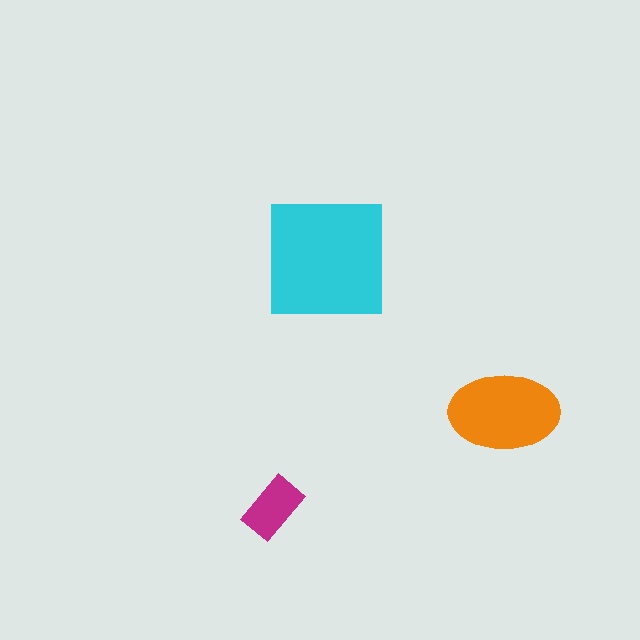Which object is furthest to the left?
The magenta rectangle is leftmost.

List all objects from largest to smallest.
The cyan square, the orange ellipse, the magenta rectangle.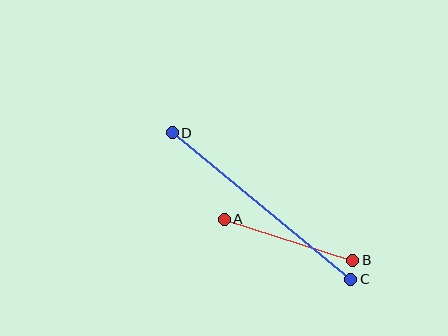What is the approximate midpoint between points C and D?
The midpoint is at approximately (261, 206) pixels.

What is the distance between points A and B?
The distance is approximately 135 pixels.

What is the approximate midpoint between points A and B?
The midpoint is at approximately (289, 240) pixels.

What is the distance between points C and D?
The distance is approximately 231 pixels.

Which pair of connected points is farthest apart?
Points C and D are farthest apart.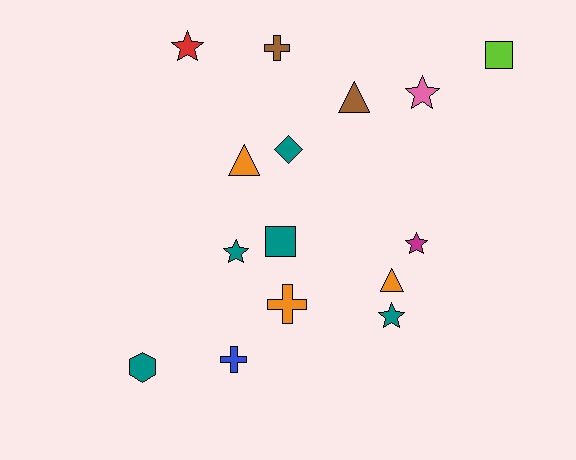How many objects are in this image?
There are 15 objects.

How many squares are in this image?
There are 2 squares.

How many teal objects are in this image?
There are 5 teal objects.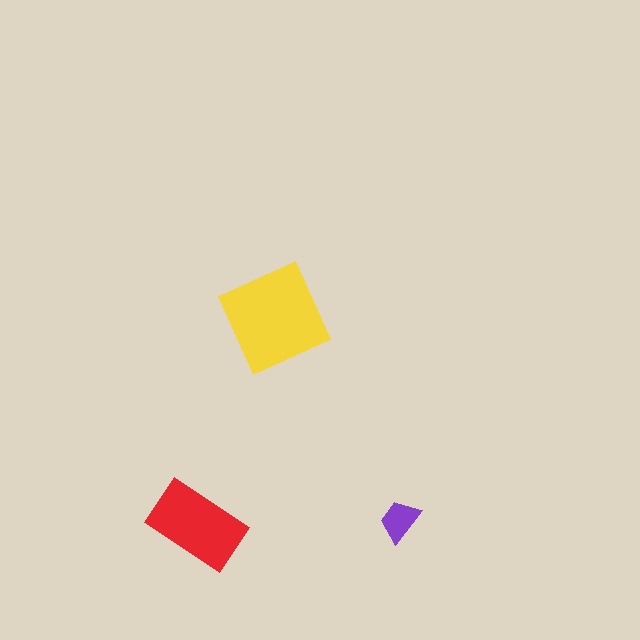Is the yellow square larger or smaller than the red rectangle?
Larger.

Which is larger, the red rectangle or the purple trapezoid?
The red rectangle.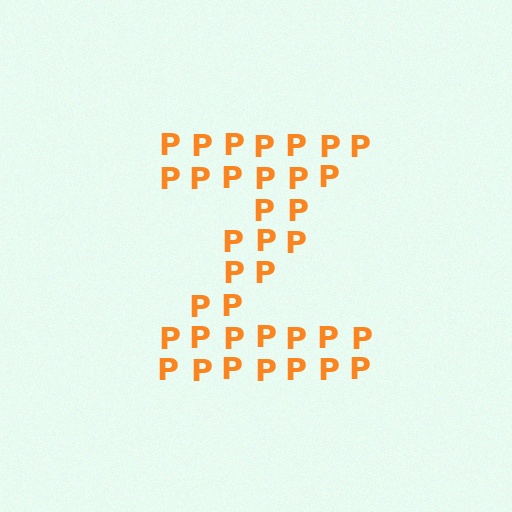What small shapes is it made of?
It is made of small letter P's.